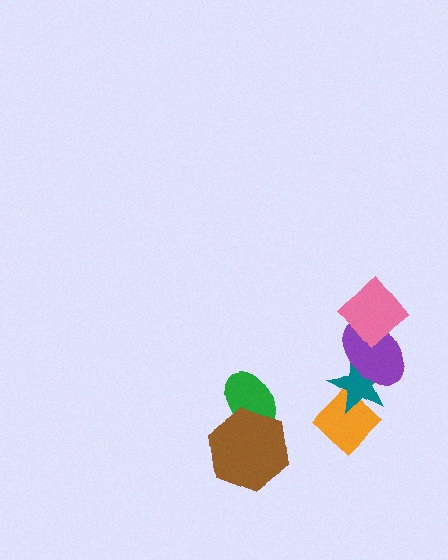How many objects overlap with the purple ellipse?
2 objects overlap with the purple ellipse.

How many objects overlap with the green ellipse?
1 object overlaps with the green ellipse.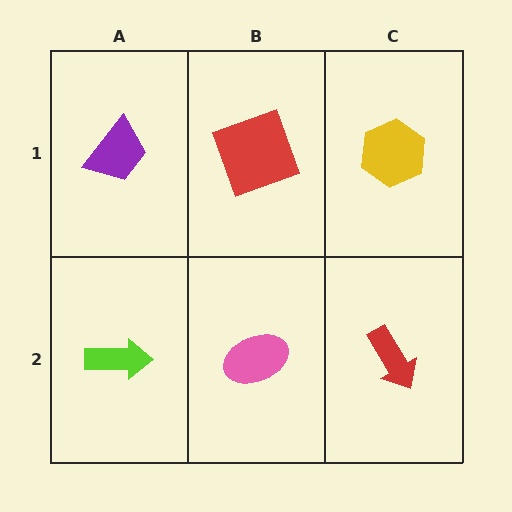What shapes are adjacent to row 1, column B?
A pink ellipse (row 2, column B), a purple trapezoid (row 1, column A), a yellow hexagon (row 1, column C).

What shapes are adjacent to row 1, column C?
A red arrow (row 2, column C), a red square (row 1, column B).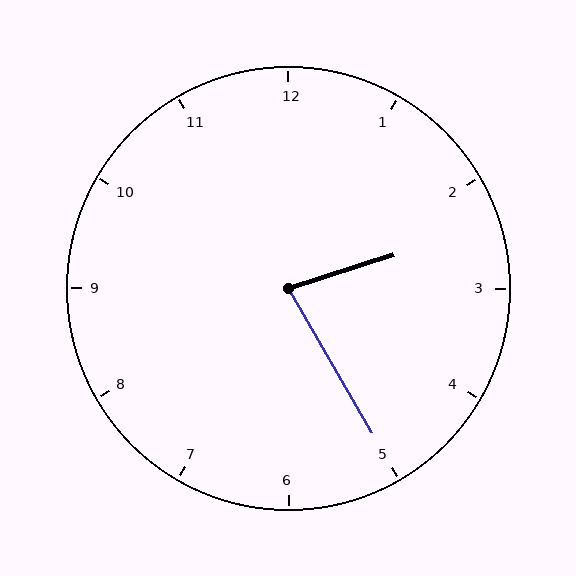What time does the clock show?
2:25.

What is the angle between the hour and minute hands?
Approximately 78 degrees.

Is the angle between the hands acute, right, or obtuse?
It is acute.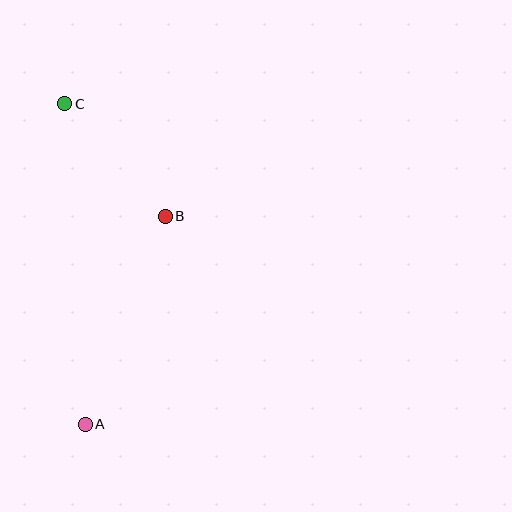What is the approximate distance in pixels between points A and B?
The distance between A and B is approximately 223 pixels.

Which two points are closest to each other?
Points B and C are closest to each other.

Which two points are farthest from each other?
Points A and C are farthest from each other.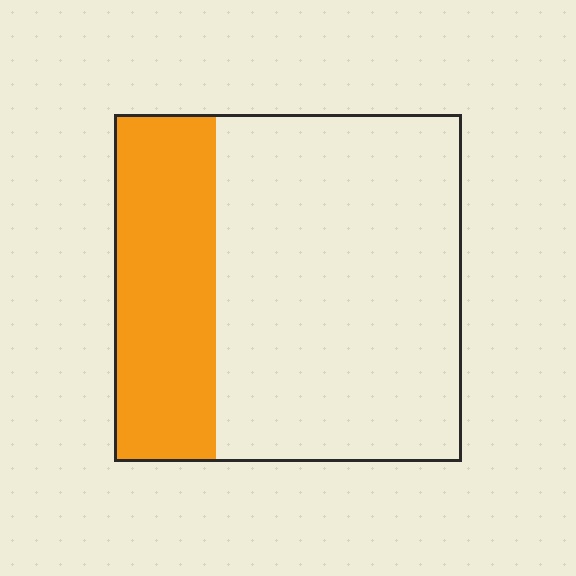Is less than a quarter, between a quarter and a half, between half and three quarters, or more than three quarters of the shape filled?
Between a quarter and a half.